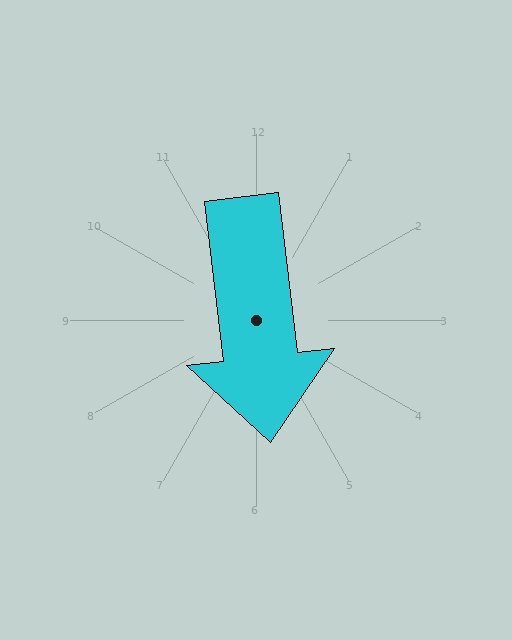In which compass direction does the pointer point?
South.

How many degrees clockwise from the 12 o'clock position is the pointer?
Approximately 173 degrees.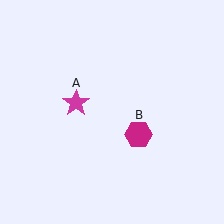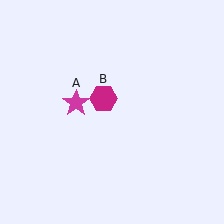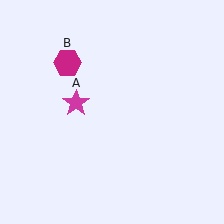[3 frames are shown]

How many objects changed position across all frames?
1 object changed position: magenta hexagon (object B).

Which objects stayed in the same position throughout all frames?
Magenta star (object A) remained stationary.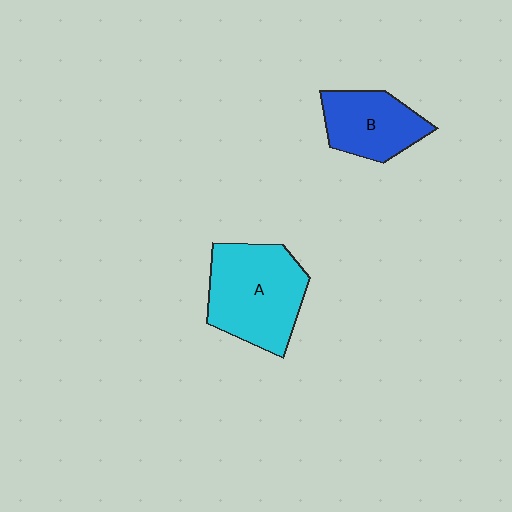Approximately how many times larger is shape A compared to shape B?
Approximately 1.5 times.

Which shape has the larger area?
Shape A (cyan).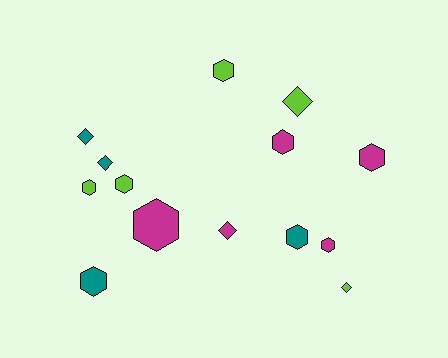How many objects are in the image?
There are 14 objects.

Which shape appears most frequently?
Hexagon, with 9 objects.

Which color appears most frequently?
Lime, with 5 objects.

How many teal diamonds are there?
There are 2 teal diamonds.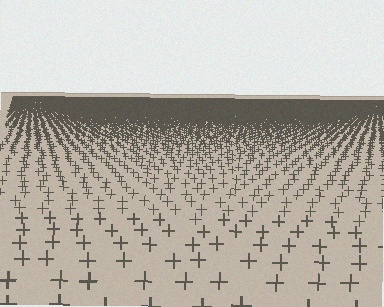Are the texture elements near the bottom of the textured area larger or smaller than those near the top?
Larger. Near the bottom, elements are closer to the viewer and appear at a bigger on-screen size.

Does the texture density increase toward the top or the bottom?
Density increases toward the top.